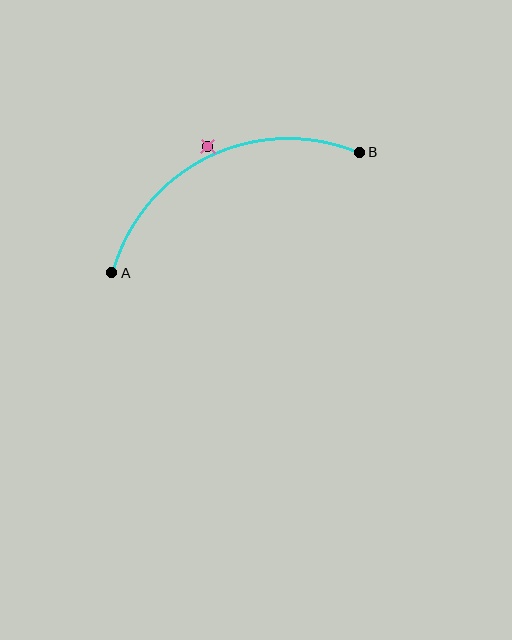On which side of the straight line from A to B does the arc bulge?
The arc bulges above the straight line connecting A and B.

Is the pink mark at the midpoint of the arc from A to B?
No — the pink mark does not lie on the arc at all. It sits slightly outside the curve.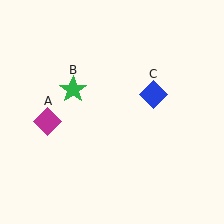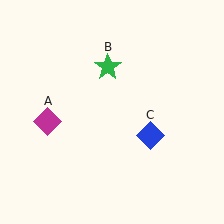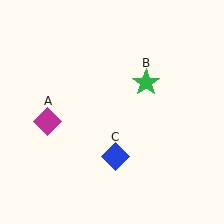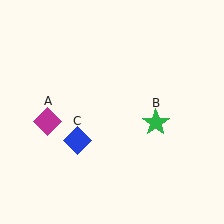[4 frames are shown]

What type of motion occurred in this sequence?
The green star (object B), blue diamond (object C) rotated clockwise around the center of the scene.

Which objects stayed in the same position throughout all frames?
Magenta diamond (object A) remained stationary.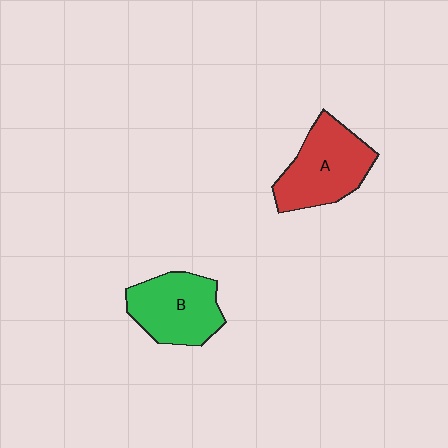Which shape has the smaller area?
Shape B (green).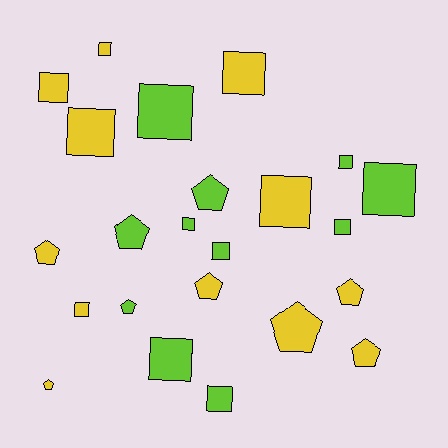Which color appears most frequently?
Yellow, with 12 objects.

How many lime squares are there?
There are 8 lime squares.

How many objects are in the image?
There are 23 objects.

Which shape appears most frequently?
Square, with 14 objects.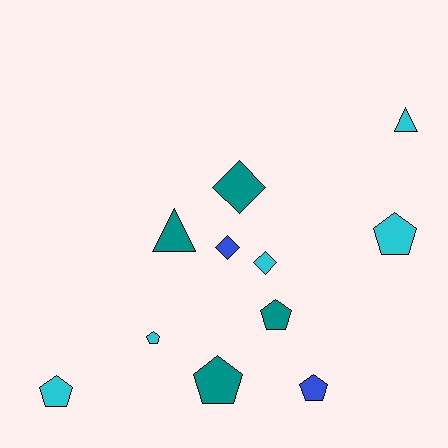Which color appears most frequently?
Cyan, with 5 objects.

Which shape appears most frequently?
Pentagon, with 6 objects.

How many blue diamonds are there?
There is 1 blue diamond.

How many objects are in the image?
There are 11 objects.